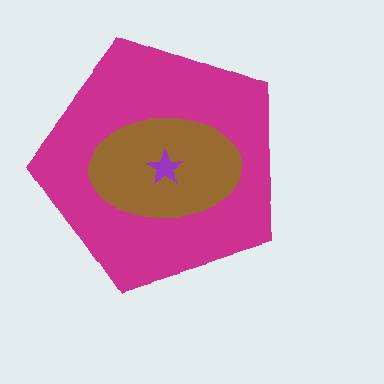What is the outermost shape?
The magenta pentagon.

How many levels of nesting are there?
3.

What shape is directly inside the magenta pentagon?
The brown ellipse.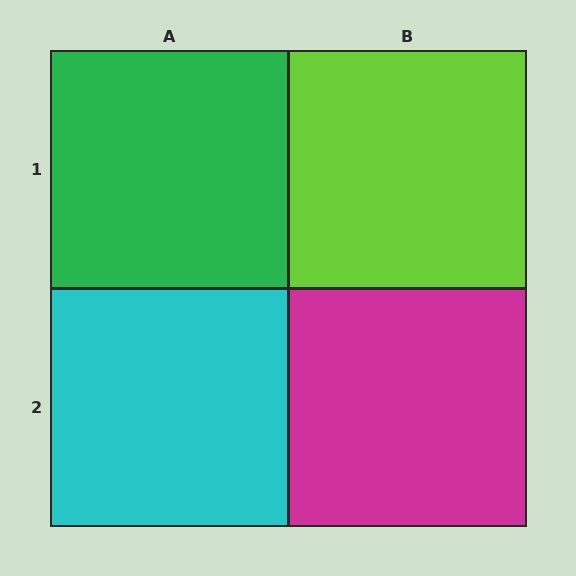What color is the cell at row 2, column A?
Cyan.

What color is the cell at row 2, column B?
Magenta.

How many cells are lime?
1 cell is lime.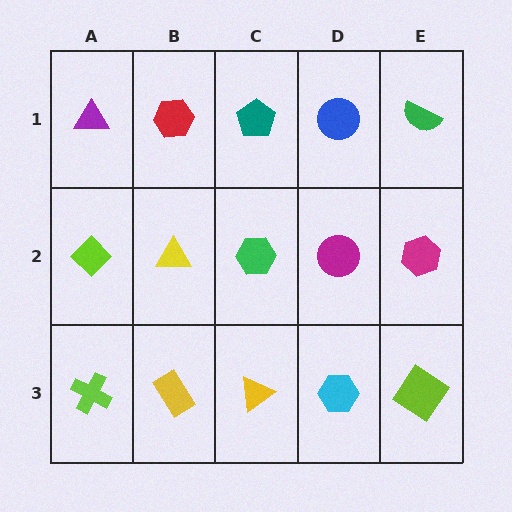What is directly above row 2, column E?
A green semicircle.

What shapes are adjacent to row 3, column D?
A magenta circle (row 2, column D), a yellow triangle (row 3, column C), a lime diamond (row 3, column E).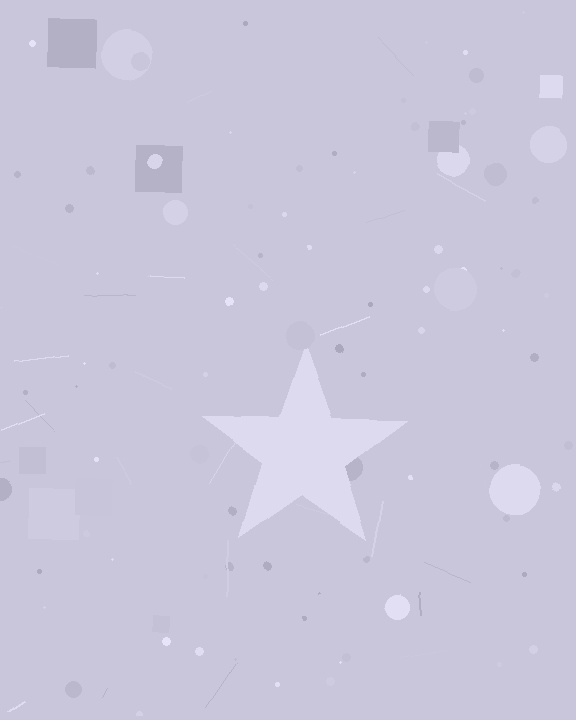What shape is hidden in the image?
A star is hidden in the image.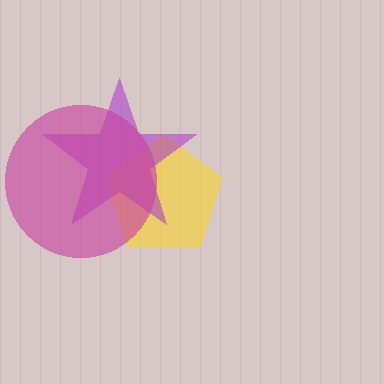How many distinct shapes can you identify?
There are 3 distinct shapes: a yellow pentagon, a purple star, a magenta circle.